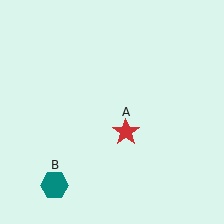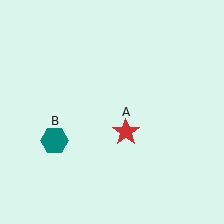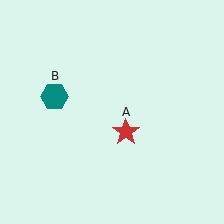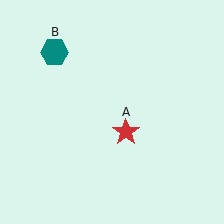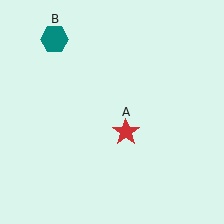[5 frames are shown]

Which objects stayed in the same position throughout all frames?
Red star (object A) remained stationary.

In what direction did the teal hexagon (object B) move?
The teal hexagon (object B) moved up.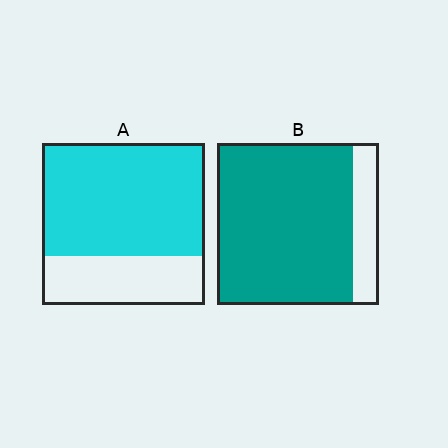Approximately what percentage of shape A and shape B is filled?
A is approximately 70% and B is approximately 85%.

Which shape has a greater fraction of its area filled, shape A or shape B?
Shape B.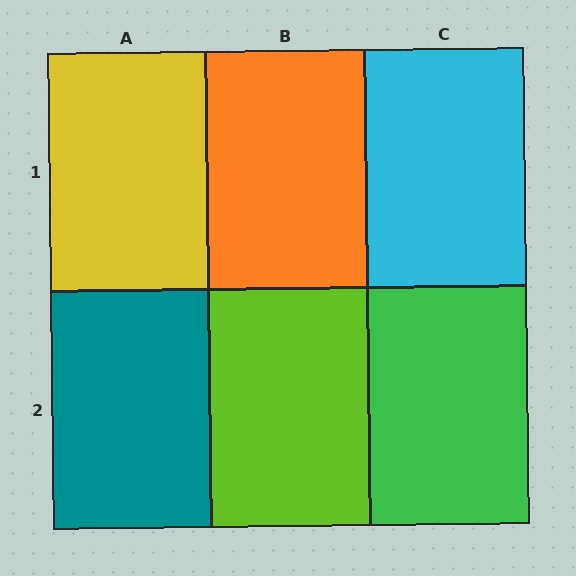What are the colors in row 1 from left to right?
Yellow, orange, cyan.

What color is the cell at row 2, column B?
Lime.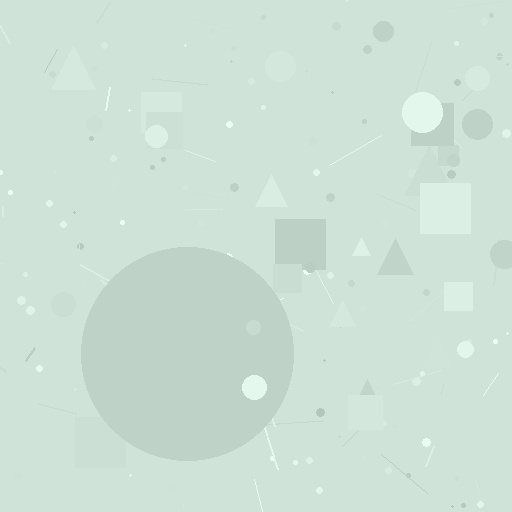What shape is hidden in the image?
A circle is hidden in the image.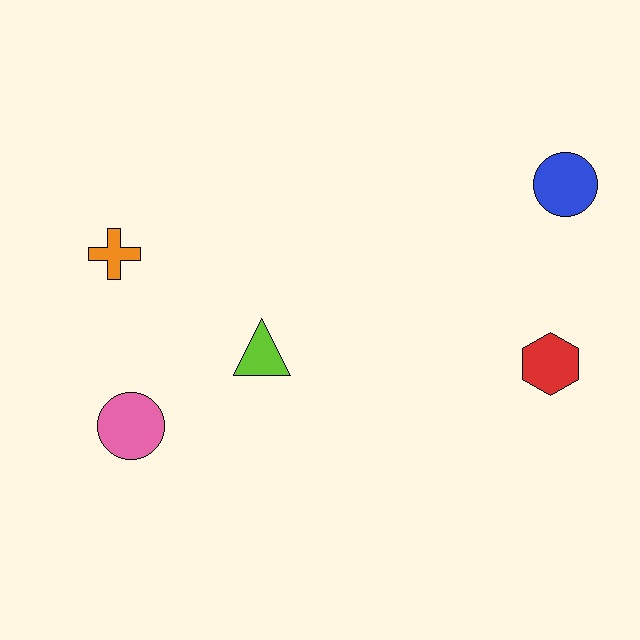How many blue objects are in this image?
There is 1 blue object.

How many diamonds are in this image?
There are no diamonds.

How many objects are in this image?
There are 5 objects.